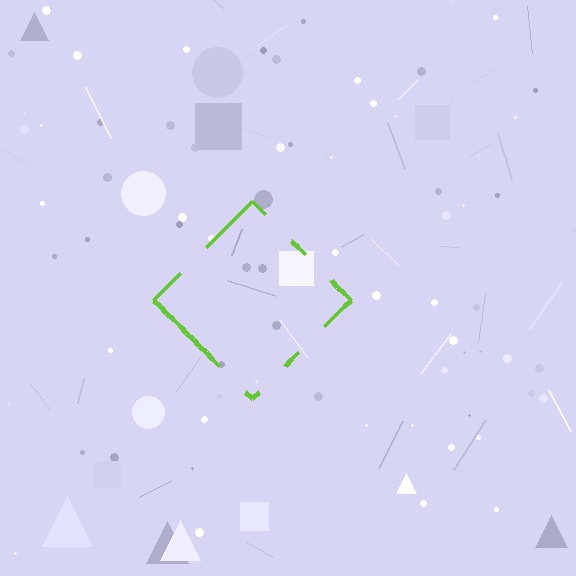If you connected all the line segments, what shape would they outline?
They would outline a diamond.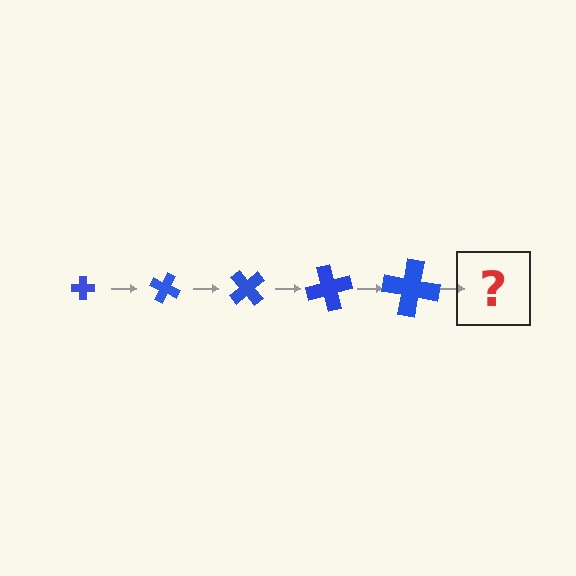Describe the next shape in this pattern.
It should be a cross, larger than the previous one and rotated 125 degrees from the start.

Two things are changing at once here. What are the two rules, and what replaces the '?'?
The two rules are that the cross grows larger each step and it rotates 25 degrees each step. The '?' should be a cross, larger than the previous one and rotated 125 degrees from the start.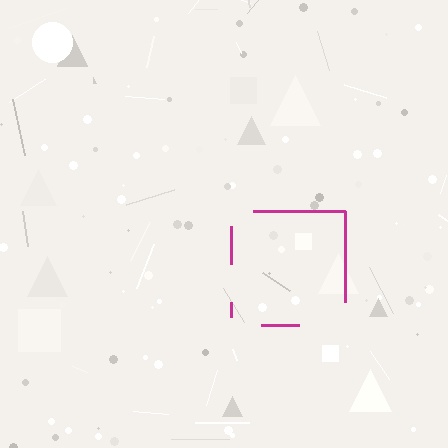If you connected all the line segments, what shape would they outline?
They would outline a square.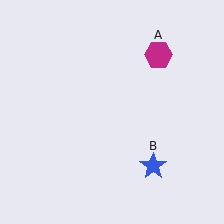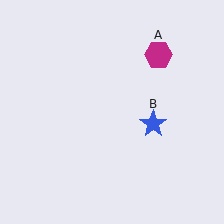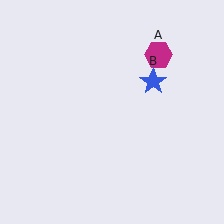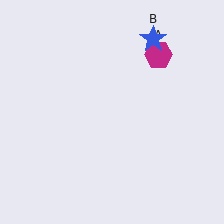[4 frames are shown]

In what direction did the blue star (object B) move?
The blue star (object B) moved up.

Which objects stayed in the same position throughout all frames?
Magenta hexagon (object A) remained stationary.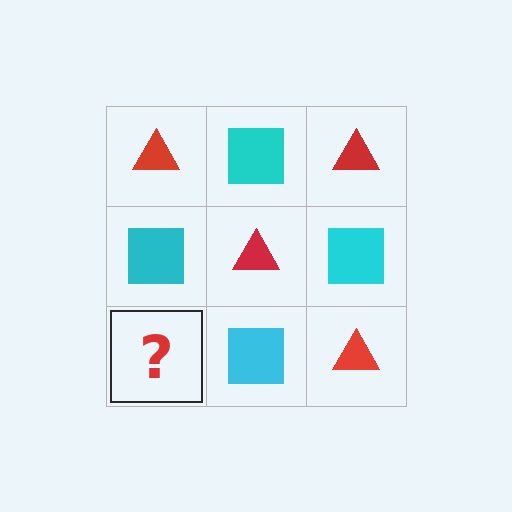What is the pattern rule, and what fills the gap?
The rule is that it alternates red triangle and cyan square in a checkerboard pattern. The gap should be filled with a red triangle.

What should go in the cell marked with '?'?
The missing cell should contain a red triangle.